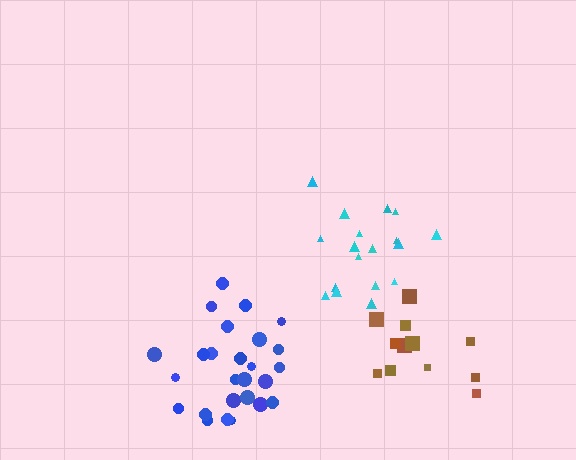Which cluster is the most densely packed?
Blue.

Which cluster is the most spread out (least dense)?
Cyan.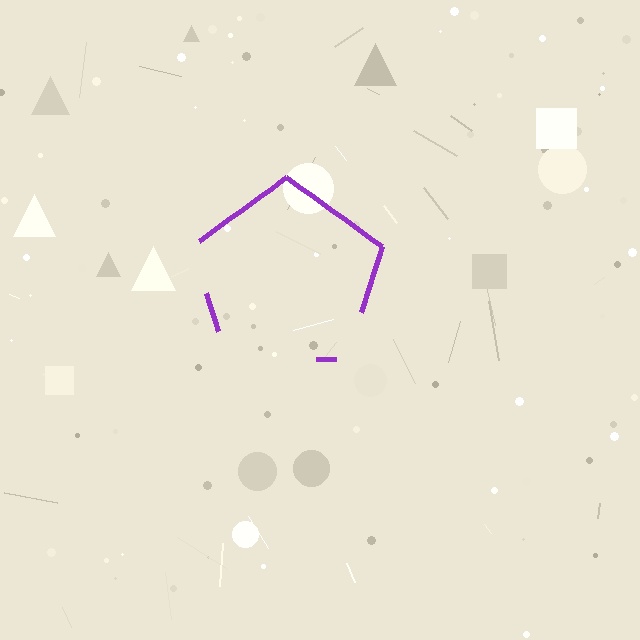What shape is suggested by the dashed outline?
The dashed outline suggests a pentagon.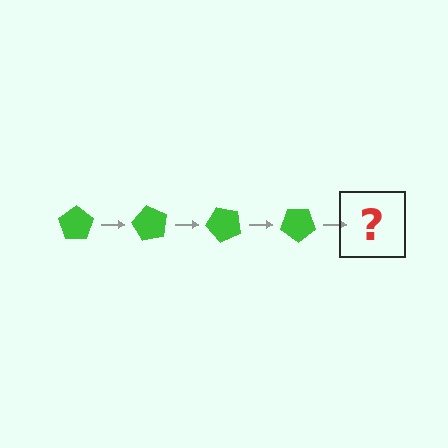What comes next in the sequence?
The next element should be a green pentagon rotated 240 degrees.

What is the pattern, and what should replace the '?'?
The pattern is that the pentagon rotates 60 degrees each step. The '?' should be a green pentagon rotated 240 degrees.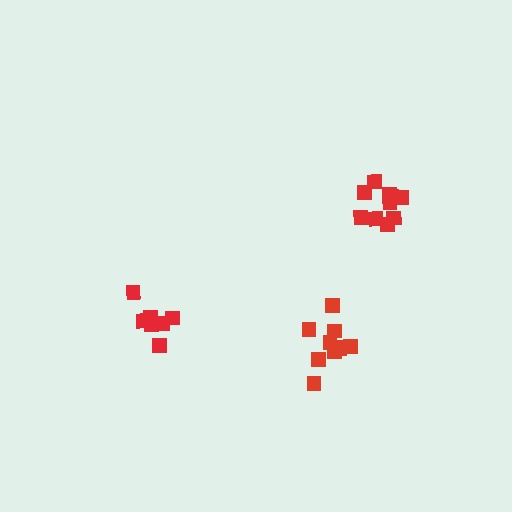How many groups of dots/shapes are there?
There are 3 groups.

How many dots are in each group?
Group 1: 11 dots, Group 2: 10 dots, Group 3: 7 dots (28 total).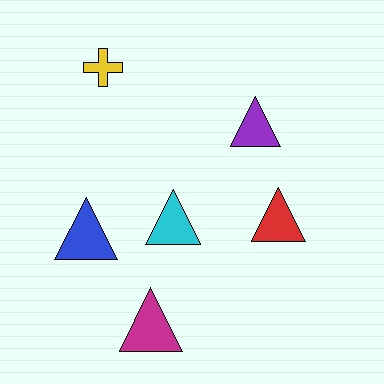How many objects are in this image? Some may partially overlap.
There are 6 objects.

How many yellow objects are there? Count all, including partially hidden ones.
There is 1 yellow object.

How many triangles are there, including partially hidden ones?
There are 5 triangles.